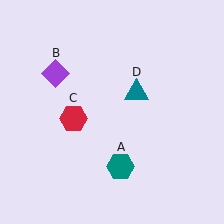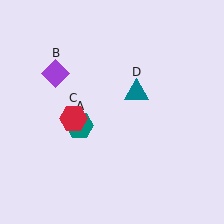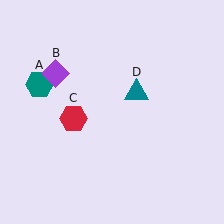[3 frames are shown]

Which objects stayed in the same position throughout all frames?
Purple diamond (object B) and red hexagon (object C) and teal triangle (object D) remained stationary.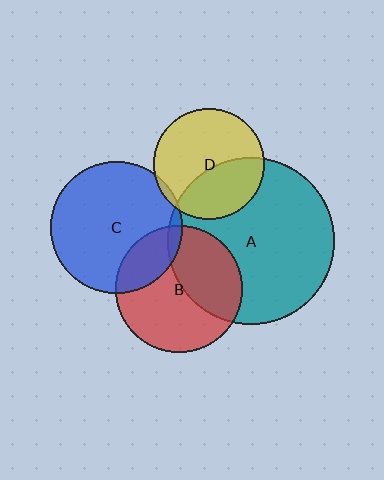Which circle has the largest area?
Circle A (teal).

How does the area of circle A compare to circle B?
Approximately 1.7 times.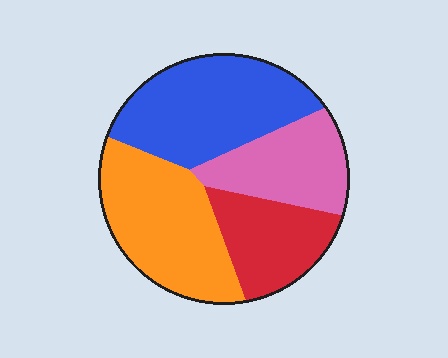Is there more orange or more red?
Orange.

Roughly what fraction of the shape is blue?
Blue covers about 30% of the shape.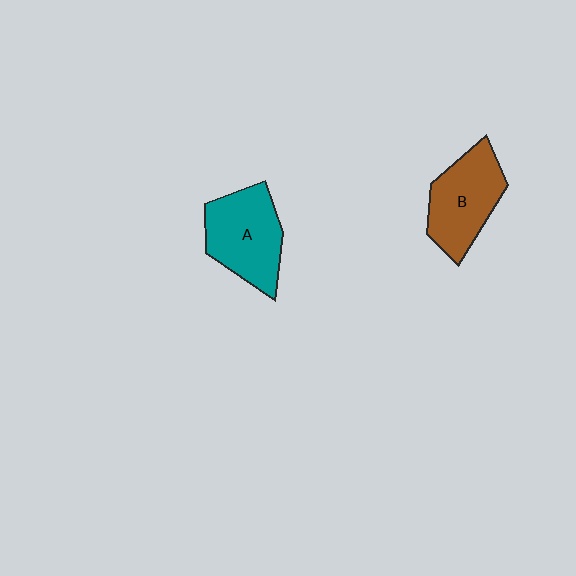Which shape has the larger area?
Shape A (teal).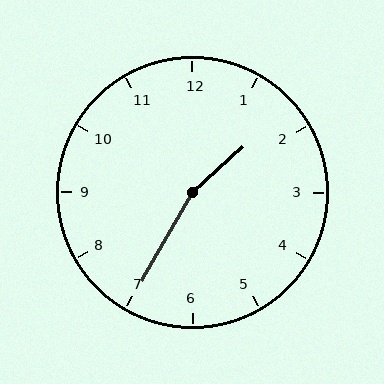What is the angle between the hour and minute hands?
Approximately 162 degrees.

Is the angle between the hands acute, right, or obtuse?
It is obtuse.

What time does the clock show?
1:35.